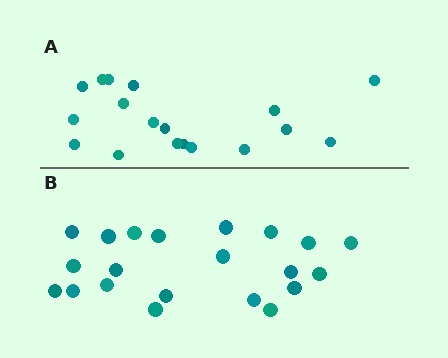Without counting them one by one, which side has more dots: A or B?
Region B (the bottom region) has more dots.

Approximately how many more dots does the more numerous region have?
Region B has just a few more — roughly 2 or 3 more dots than region A.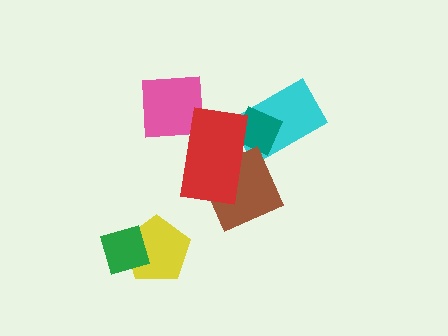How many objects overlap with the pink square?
1 object overlaps with the pink square.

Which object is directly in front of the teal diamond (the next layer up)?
The brown diamond is directly in front of the teal diamond.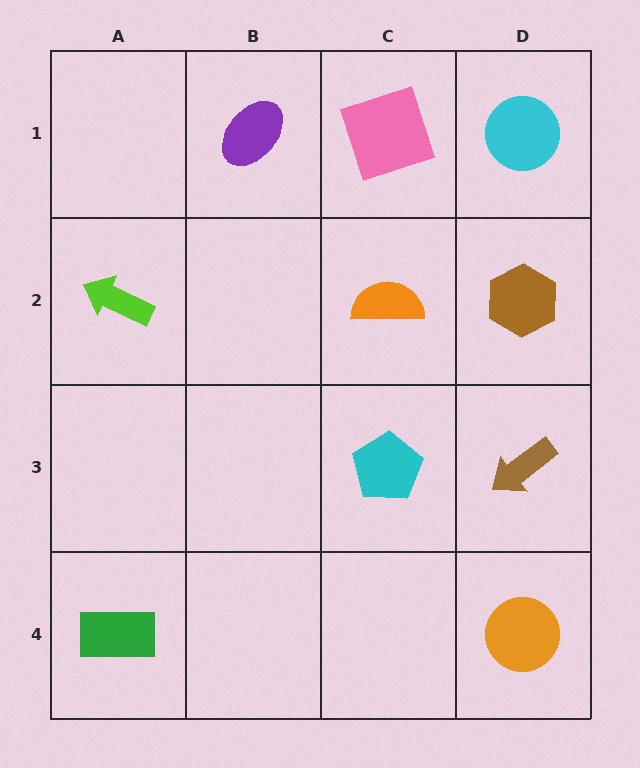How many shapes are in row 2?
3 shapes.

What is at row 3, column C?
A cyan pentagon.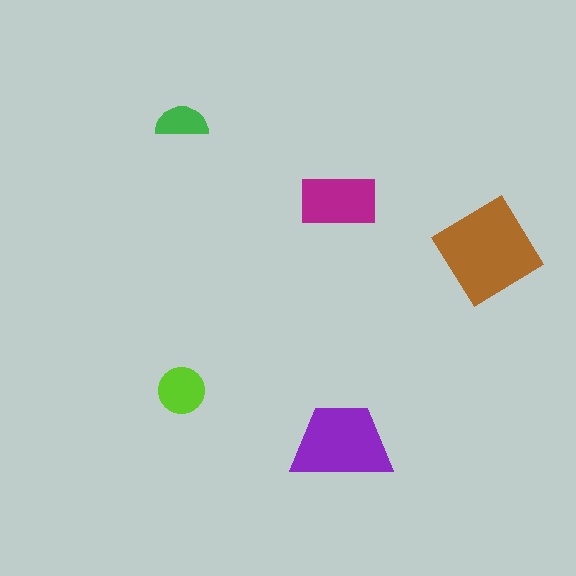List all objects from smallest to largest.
The green semicircle, the lime circle, the magenta rectangle, the purple trapezoid, the brown diamond.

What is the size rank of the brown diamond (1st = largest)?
1st.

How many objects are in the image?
There are 5 objects in the image.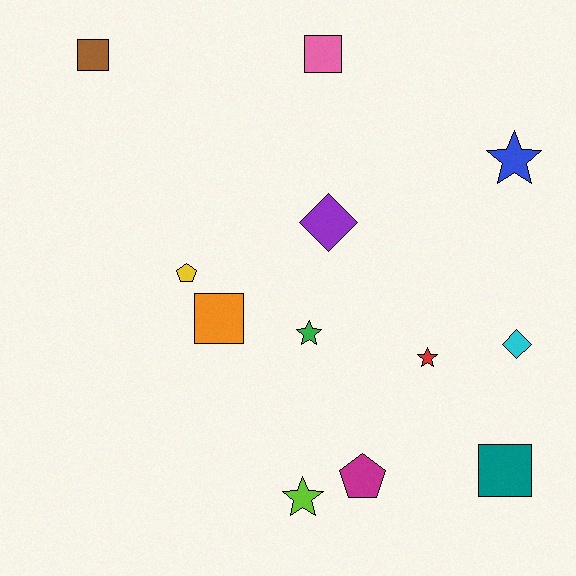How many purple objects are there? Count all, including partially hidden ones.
There is 1 purple object.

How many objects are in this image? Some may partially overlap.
There are 12 objects.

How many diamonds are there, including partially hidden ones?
There are 2 diamonds.